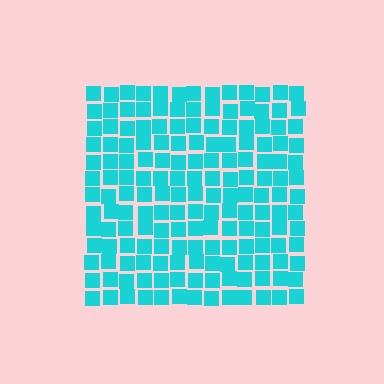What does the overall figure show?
The overall figure shows a square.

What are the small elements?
The small elements are squares.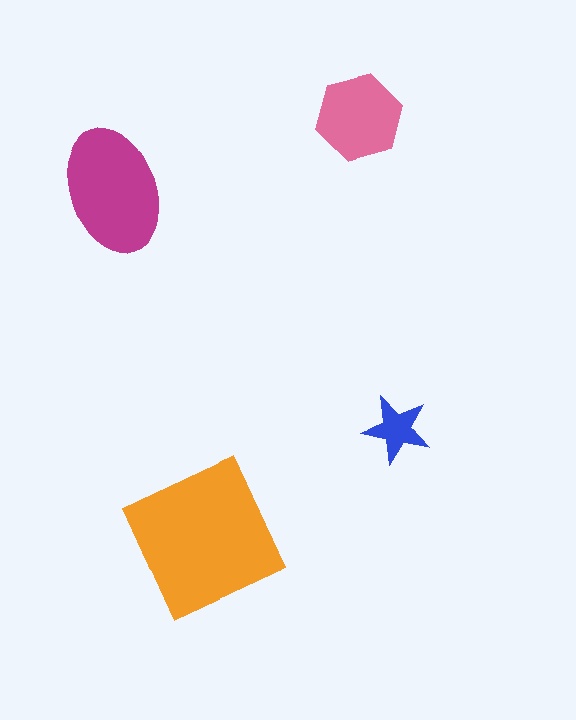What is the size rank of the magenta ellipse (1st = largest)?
2nd.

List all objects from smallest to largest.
The blue star, the pink hexagon, the magenta ellipse, the orange square.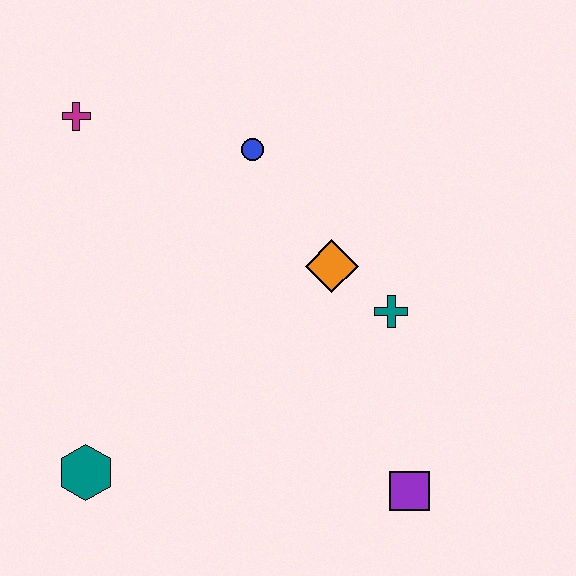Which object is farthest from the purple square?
The magenta cross is farthest from the purple square.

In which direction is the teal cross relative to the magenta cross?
The teal cross is to the right of the magenta cross.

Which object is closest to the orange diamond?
The teal cross is closest to the orange diamond.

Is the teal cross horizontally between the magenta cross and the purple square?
Yes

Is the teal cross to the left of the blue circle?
No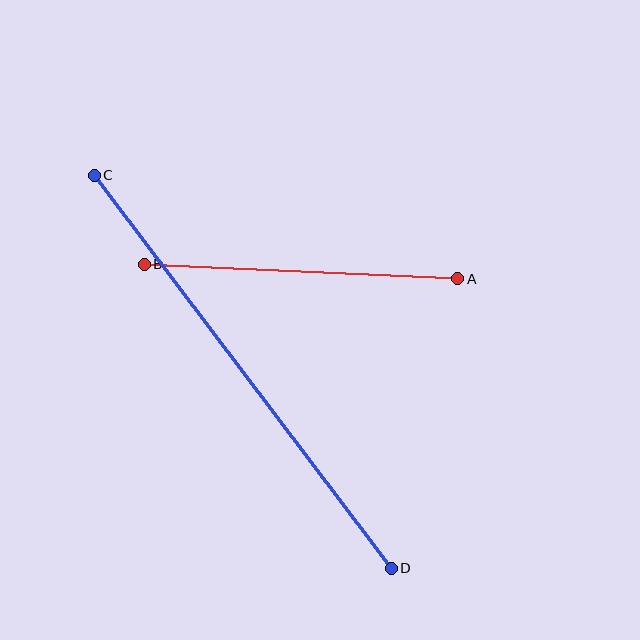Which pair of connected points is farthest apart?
Points C and D are farthest apart.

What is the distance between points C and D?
The distance is approximately 492 pixels.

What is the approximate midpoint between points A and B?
The midpoint is at approximately (301, 271) pixels.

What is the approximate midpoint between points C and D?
The midpoint is at approximately (243, 372) pixels.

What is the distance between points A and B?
The distance is approximately 314 pixels.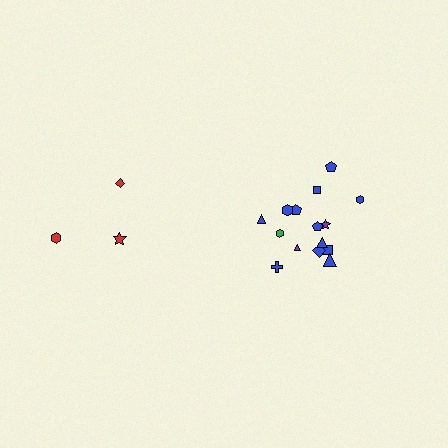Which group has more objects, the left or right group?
The right group.